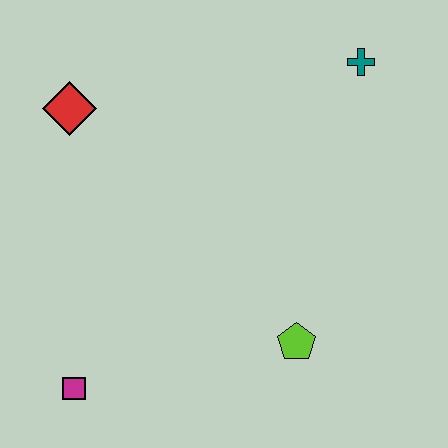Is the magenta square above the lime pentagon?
No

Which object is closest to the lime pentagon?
The magenta square is closest to the lime pentagon.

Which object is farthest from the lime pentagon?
The red diamond is farthest from the lime pentagon.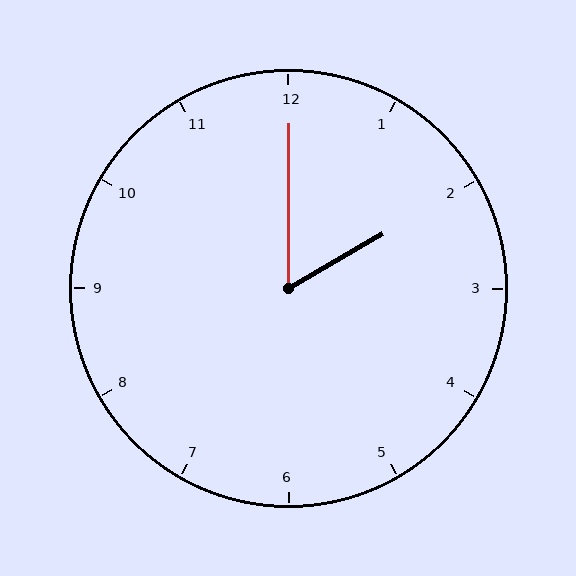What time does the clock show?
2:00.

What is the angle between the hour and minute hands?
Approximately 60 degrees.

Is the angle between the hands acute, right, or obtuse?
It is acute.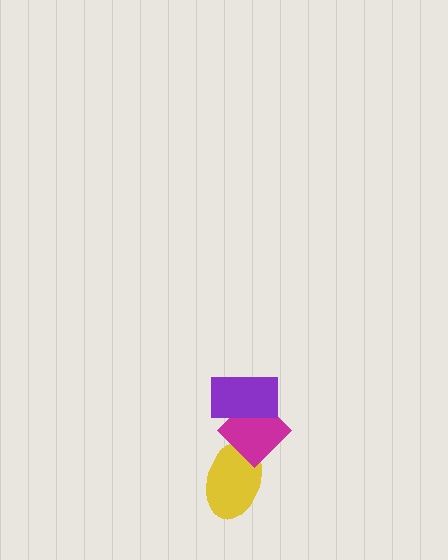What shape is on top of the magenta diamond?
The purple rectangle is on top of the magenta diamond.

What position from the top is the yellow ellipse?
The yellow ellipse is 3rd from the top.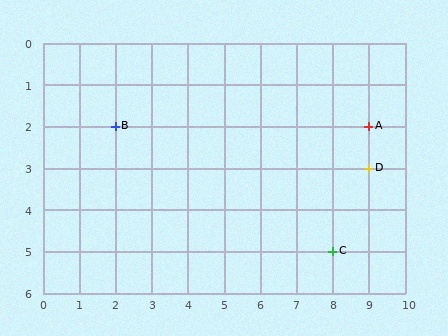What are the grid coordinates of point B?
Point B is at grid coordinates (2, 2).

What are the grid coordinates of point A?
Point A is at grid coordinates (9, 2).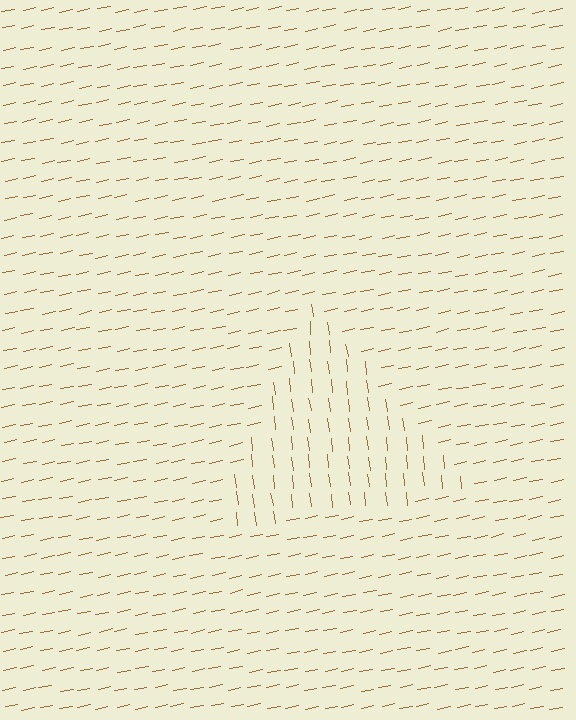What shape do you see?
I see a triangle.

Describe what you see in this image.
The image is filled with small brown line segments. A triangle region in the image has lines oriented differently from the surrounding lines, creating a visible texture boundary.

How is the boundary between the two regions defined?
The boundary is defined purely by a change in line orientation (approximately 85 degrees difference). All lines are the same color and thickness.